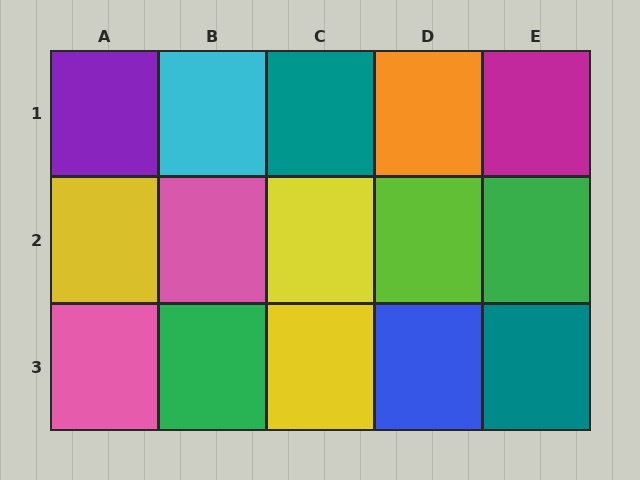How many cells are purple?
1 cell is purple.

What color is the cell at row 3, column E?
Teal.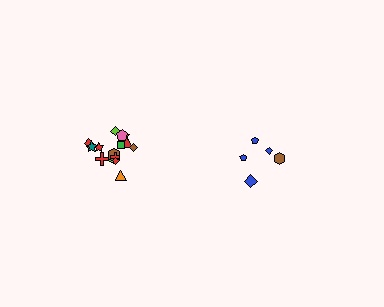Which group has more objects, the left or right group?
The left group.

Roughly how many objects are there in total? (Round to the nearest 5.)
Roughly 20 objects in total.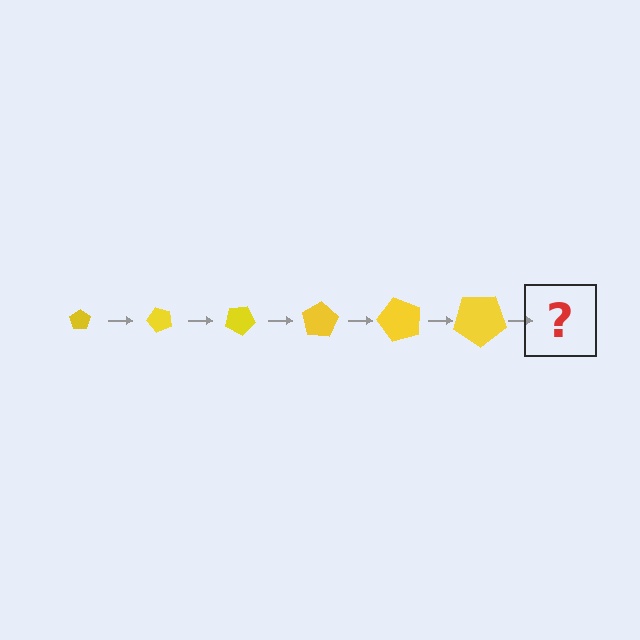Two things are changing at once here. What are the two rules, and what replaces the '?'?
The two rules are that the pentagon grows larger each step and it rotates 50 degrees each step. The '?' should be a pentagon, larger than the previous one and rotated 300 degrees from the start.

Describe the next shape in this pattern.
It should be a pentagon, larger than the previous one and rotated 300 degrees from the start.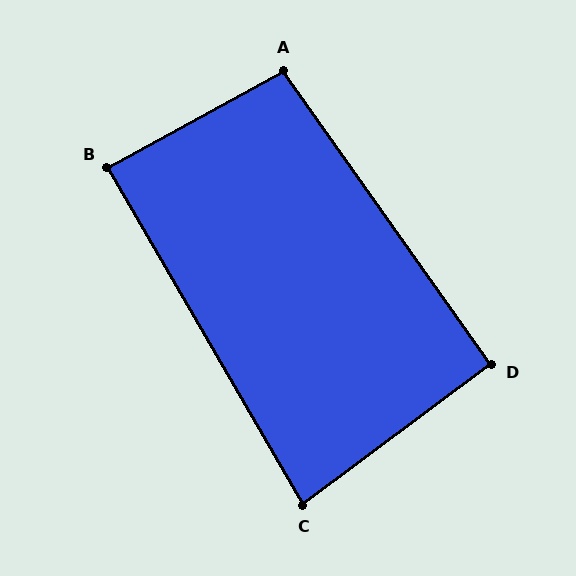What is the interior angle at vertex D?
Approximately 91 degrees (approximately right).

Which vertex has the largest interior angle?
A, at approximately 96 degrees.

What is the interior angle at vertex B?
Approximately 89 degrees (approximately right).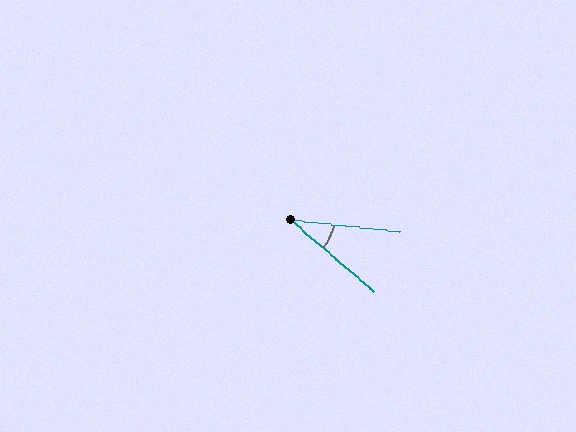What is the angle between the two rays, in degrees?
Approximately 34 degrees.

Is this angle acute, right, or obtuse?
It is acute.